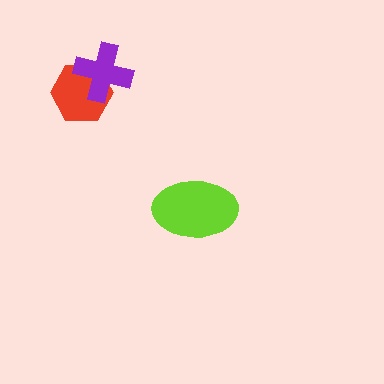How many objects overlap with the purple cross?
1 object overlaps with the purple cross.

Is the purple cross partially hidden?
No, no other shape covers it.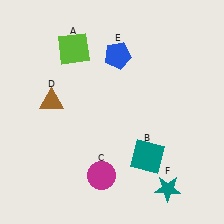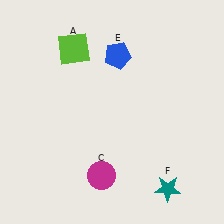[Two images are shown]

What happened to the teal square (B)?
The teal square (B) was removed in Image 2. It was in the bottom-right area of Image 1.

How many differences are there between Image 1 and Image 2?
There are 2 differences between the two images.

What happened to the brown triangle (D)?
The brown triangle (D) was removed in Image 2. It was in the top-left area of Image 1.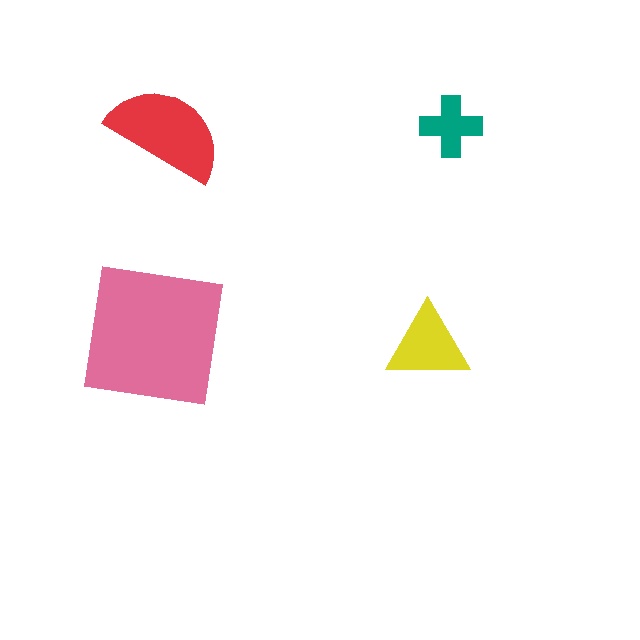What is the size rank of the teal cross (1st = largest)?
4th.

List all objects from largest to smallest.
The pink square, the red semicircle, the yellow triangle, the teal cross.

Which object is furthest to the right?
The teal cross is rightmost.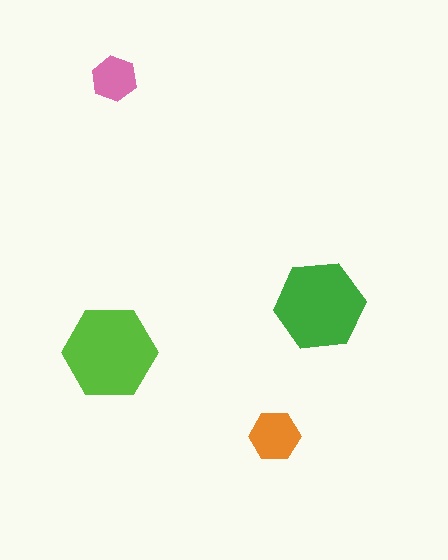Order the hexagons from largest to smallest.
the lime one, the green one, the orange one, the pink one.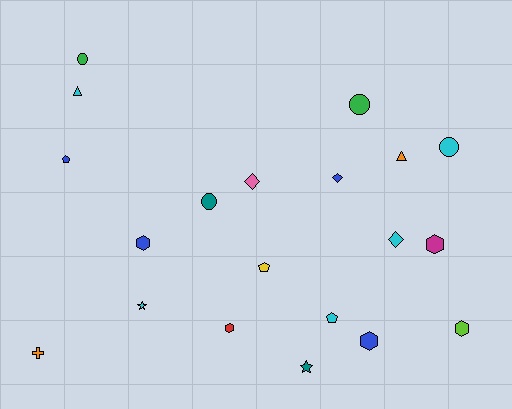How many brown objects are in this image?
There are no brown objects.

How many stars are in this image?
There are 2 stars.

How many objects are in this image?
There are 20 objects.